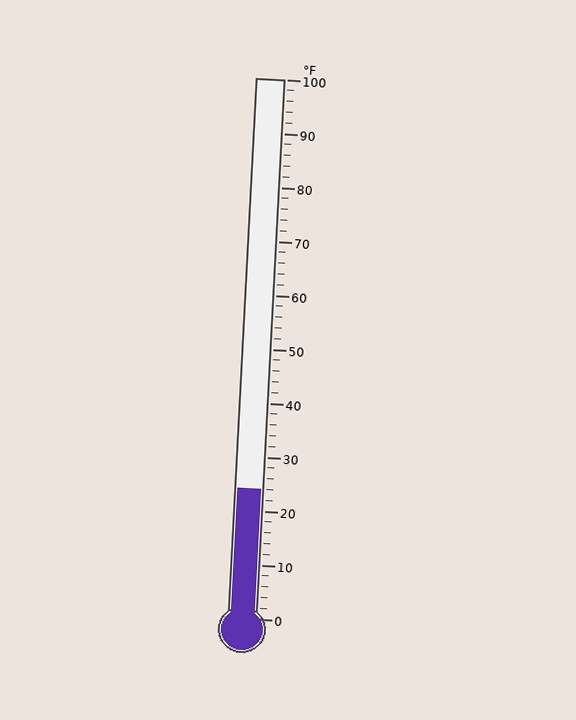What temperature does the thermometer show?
The thermometer shows approximately 24°F.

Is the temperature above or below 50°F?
The temperature is below 50°F.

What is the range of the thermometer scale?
The thermometer scale ranges from 0°F to 100°F.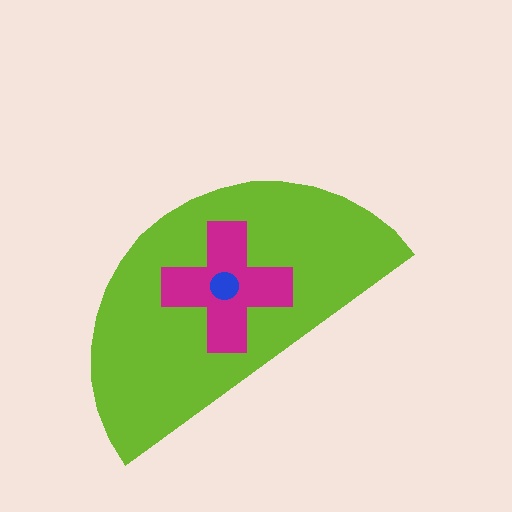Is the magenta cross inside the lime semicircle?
Yes.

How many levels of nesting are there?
3.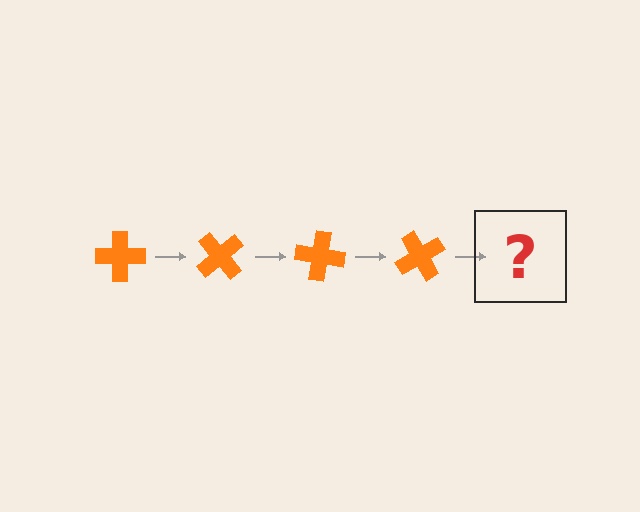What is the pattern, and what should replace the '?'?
The pattern is that the cross rotates 50 degrees each step. The '?' should be an orange cross rotated 200 degrees.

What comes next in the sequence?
The next element should be an orange cross rotated 200 degrees.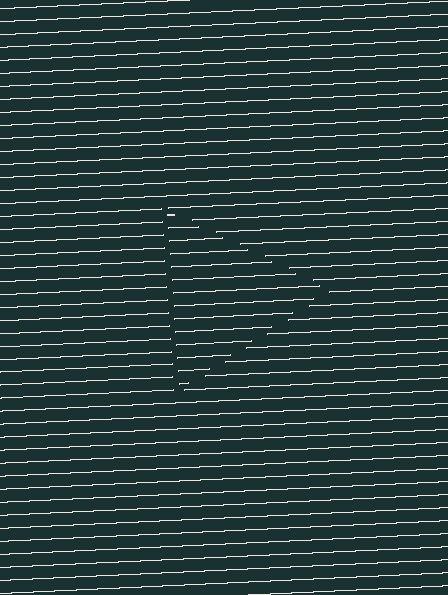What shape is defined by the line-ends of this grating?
An illusory triangle. The interior of the shape contains the same grating, shifted by half a period — the contour is defined by the phase discontinuity where line-ends from the inner and outer gratings abut.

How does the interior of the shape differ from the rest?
The interior of the shape contains the same grating, shifted by half a period — the contour is defined by the phase discontinuity where line-ends from the inner and outer gratings abut.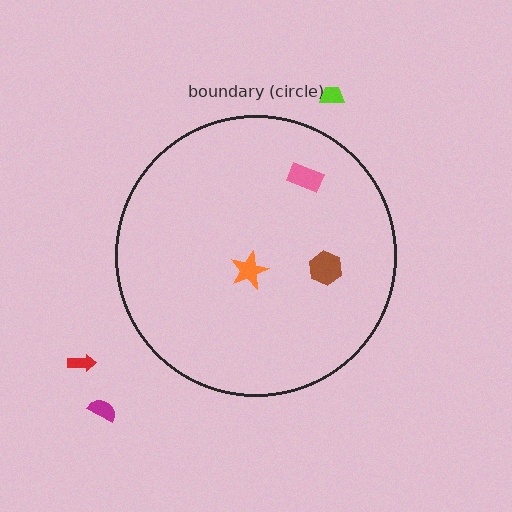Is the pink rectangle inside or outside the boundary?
Inside.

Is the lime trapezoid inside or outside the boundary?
Outside.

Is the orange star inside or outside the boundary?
Inside.